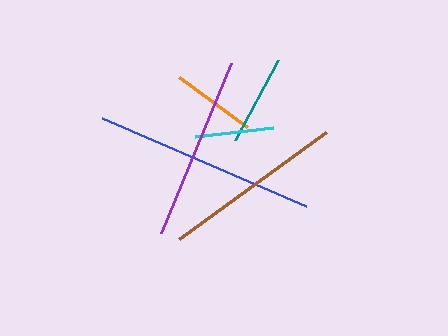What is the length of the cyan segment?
The cyan segment is approximately 79 pixels long.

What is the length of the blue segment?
The blue segment is approximately 222 pixels long.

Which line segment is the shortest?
The cyan line is the shortest at approximately 79 pixels.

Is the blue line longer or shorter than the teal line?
The blue line is longer than the teal line.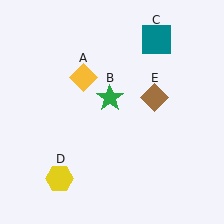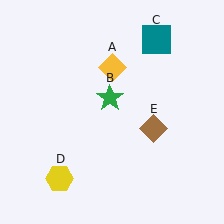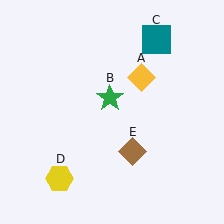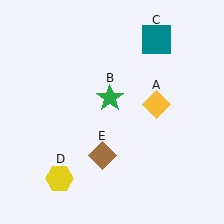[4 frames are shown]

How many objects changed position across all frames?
2 objects changed position: yellow diamond (object A), brown diamond (object E).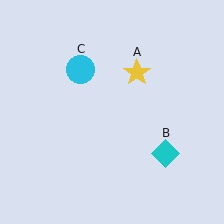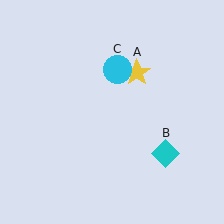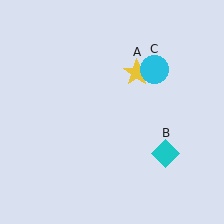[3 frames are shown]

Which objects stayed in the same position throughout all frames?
Yellow star (object A) and cyan diamond (object B) remained stationary.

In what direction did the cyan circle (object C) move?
The cyan circle (object C) moved right.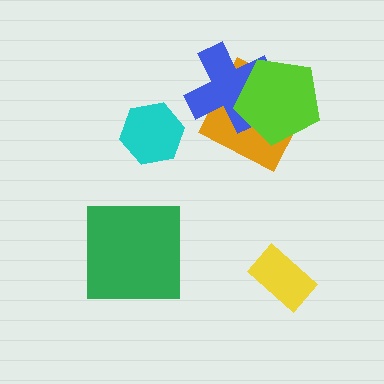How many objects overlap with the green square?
0 objects overlap with the green square.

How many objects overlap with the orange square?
2 objects overlap with the orange square.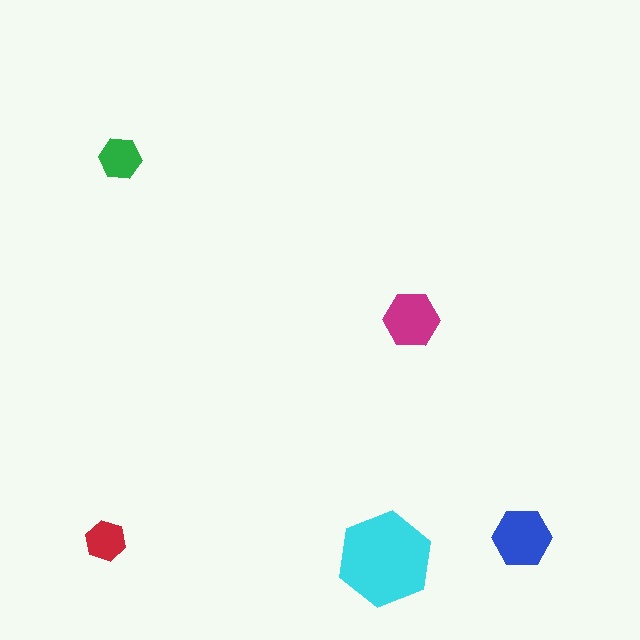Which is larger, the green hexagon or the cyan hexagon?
The cyan one.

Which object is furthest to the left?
The red hexagon is leftmost.